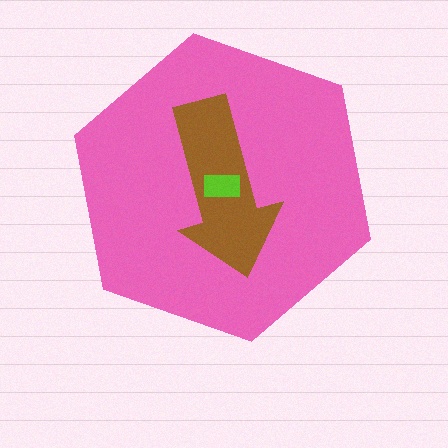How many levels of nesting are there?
3.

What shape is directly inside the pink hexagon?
The brown arrow.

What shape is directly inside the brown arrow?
The lime rectangle.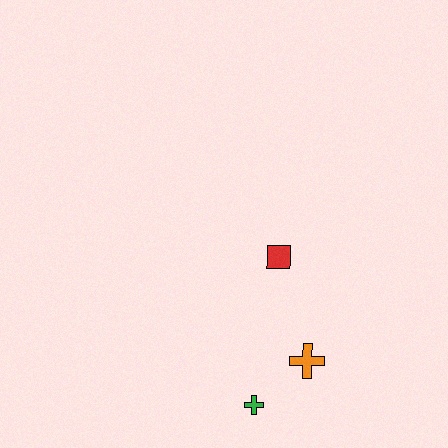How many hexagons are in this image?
There are no hexagons.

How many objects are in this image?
There are 3 objects.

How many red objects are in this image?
There is 1 red object.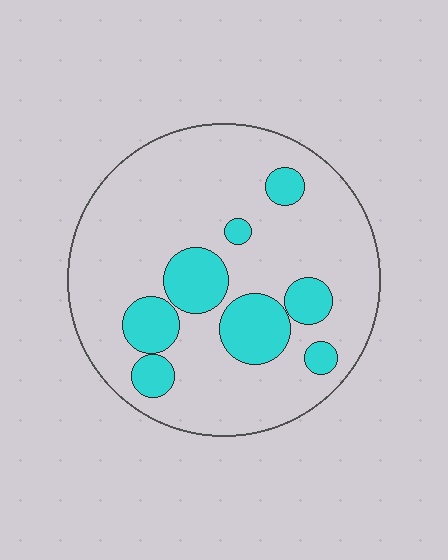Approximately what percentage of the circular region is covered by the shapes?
Approximately 20%.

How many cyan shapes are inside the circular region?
8.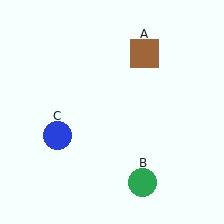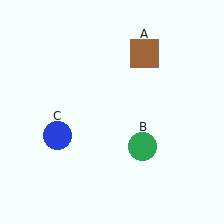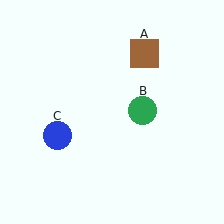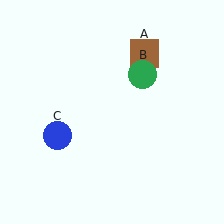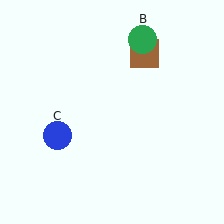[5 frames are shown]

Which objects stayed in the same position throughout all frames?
Brown square (object A) and blue circle (object C) remained stationary.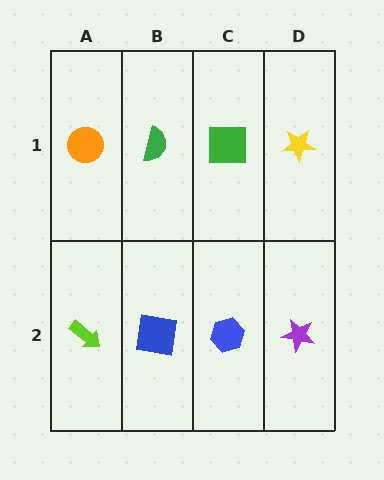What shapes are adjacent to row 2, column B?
A green semicircle (row 1, column B), a lime arrow (row 2, column A), a blue hexagon (row 2, column C).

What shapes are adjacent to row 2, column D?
A yellow star (row 1, column D), a blue hexagon (row 2, column C).